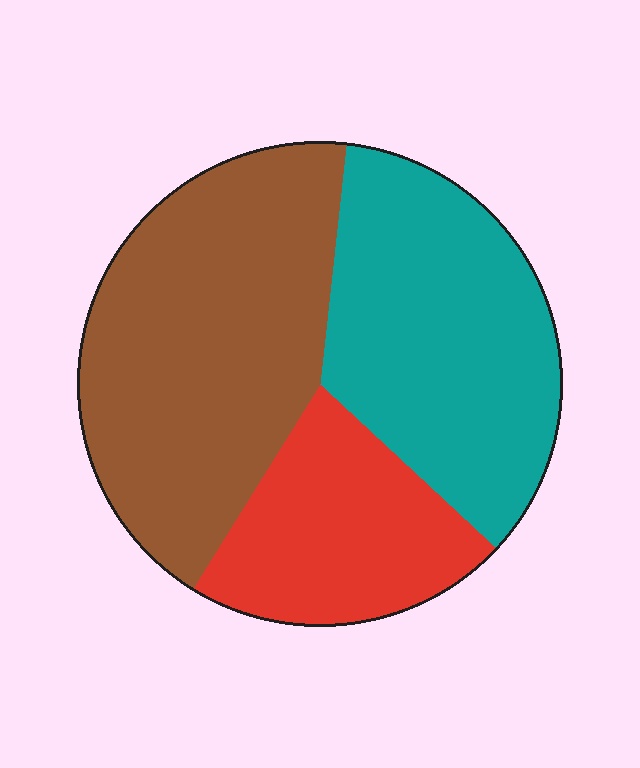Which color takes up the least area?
Red, at roughly 20%.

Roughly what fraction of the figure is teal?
Teal covers roughly 35% of the figure.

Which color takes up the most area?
Brown, at roughly 45%.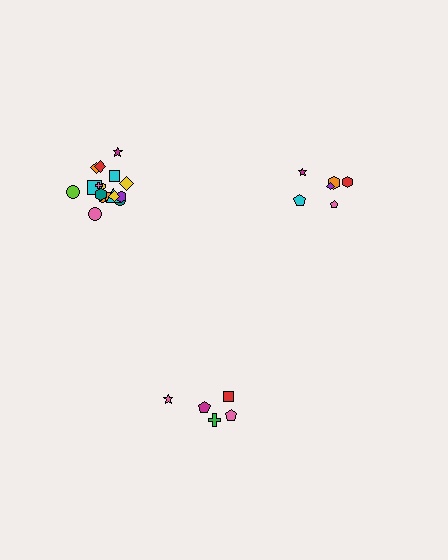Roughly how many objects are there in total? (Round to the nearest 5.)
Roughly 30 objects in total.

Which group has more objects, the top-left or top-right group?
The top-left group.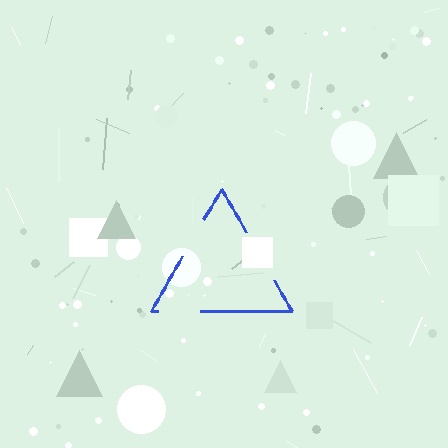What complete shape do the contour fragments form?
The contour fragments form a triangle.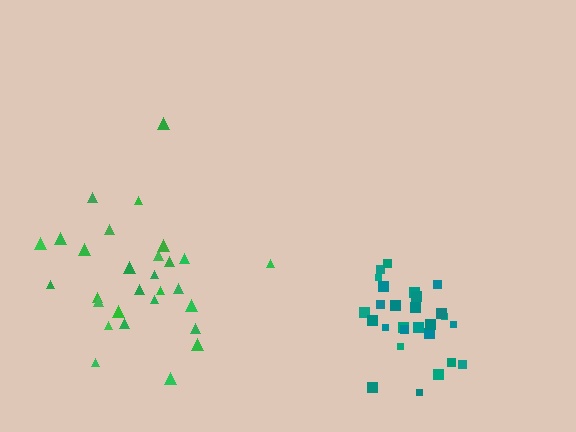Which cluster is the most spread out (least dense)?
Green.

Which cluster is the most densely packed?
Teal.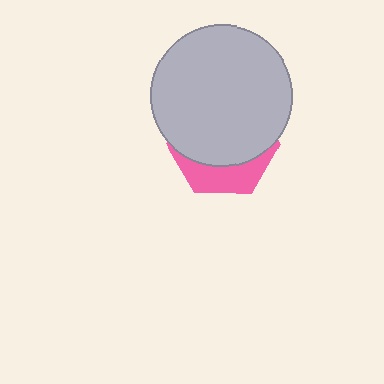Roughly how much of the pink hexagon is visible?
A small part of it is visible (roughly 30%).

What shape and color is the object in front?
The object in front is a light gray circle.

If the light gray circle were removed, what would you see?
You would see the complete pink hexagon.